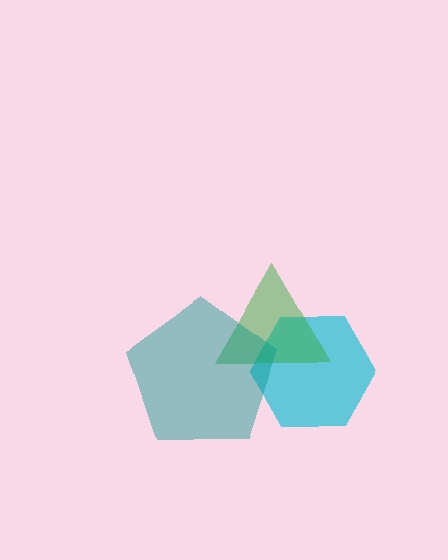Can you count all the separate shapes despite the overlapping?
Yes, there are 3 separate shapes.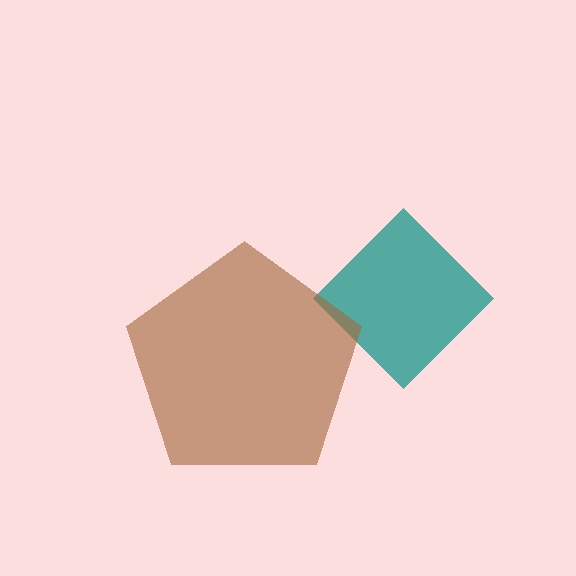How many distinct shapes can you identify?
There are 2 distinct shapes: a teal diamond, a brown pentagon.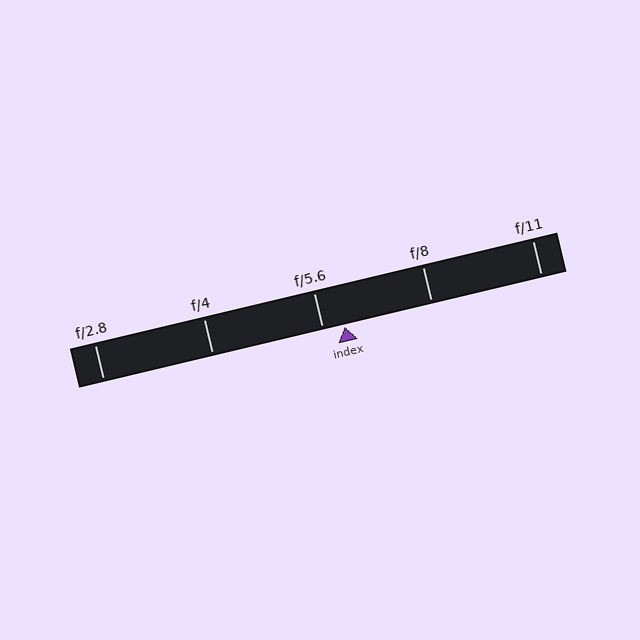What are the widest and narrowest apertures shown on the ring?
The widest aperture shown is f/2.8 and the narrowest is f/11.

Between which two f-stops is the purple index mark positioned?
The index mark is between f/5.6 and f/8.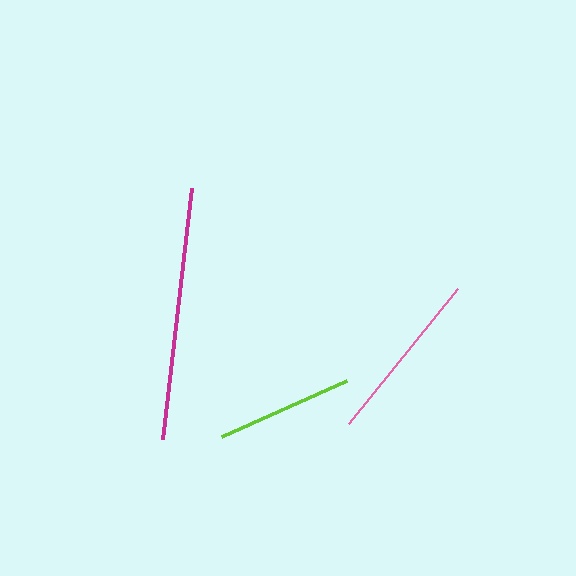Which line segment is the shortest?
The lime line is the shortest at approximately 138 pixels.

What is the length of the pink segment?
The pink segment is approximately 174 pixels long.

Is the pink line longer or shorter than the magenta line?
The magenta line is longer than the pink line.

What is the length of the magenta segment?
The magenta segment is approximately 253 pixels long.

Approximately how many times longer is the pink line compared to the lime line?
The pink line is approximately 1.3 times the length of the lime line.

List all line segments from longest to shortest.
From longest to shortest: magenta, pink, lime.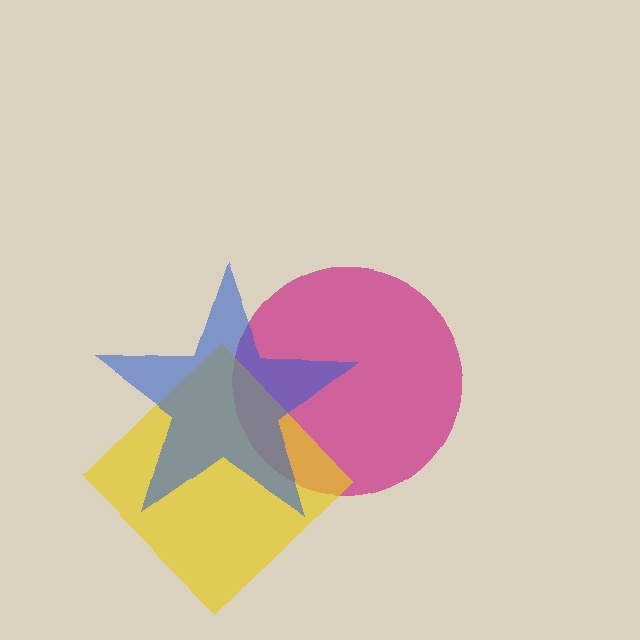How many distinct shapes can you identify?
There are 3 distinct shapes: a magenta circle, a yellow diamond, a blue star.